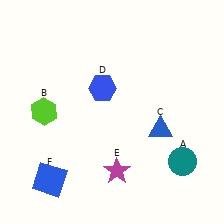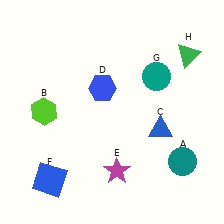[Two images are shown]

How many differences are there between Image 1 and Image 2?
There are 2 differences between the two images.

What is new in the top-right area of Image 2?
A teal circle (G) was added in the top-right area of Image 2.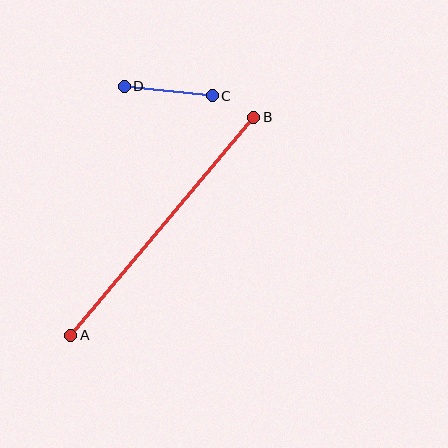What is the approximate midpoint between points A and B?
The midpoint is at approximately (162, 226) pixels.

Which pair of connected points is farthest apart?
Points A and B are farthest apart.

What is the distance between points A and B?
The distance is approximately 285 pixels.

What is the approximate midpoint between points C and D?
The midpoint is at approximately (168, 91) pixels.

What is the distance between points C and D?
The distance is approximately 89 pixels.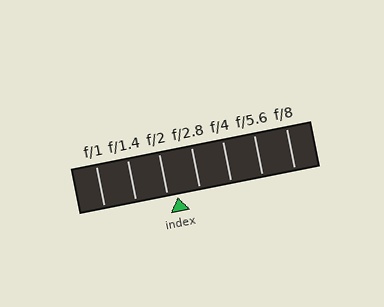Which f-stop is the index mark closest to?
The index mark is closest to f/2.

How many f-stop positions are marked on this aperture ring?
There are 7 f-stop positions marked.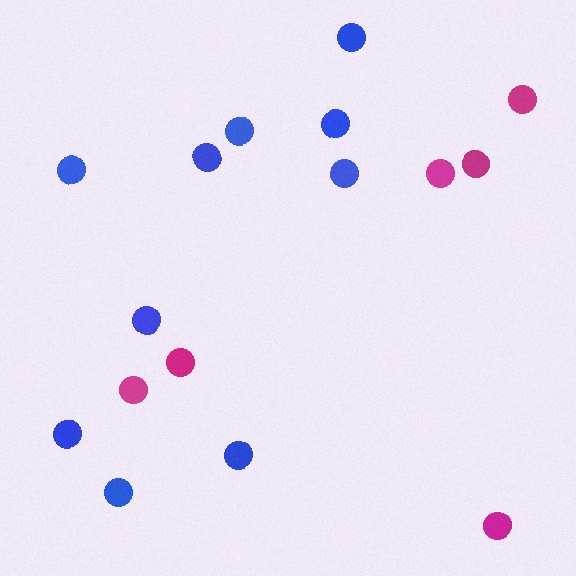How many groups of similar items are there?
There are 2 groups: one group of magenta circles (6) and one group of blue circles (10).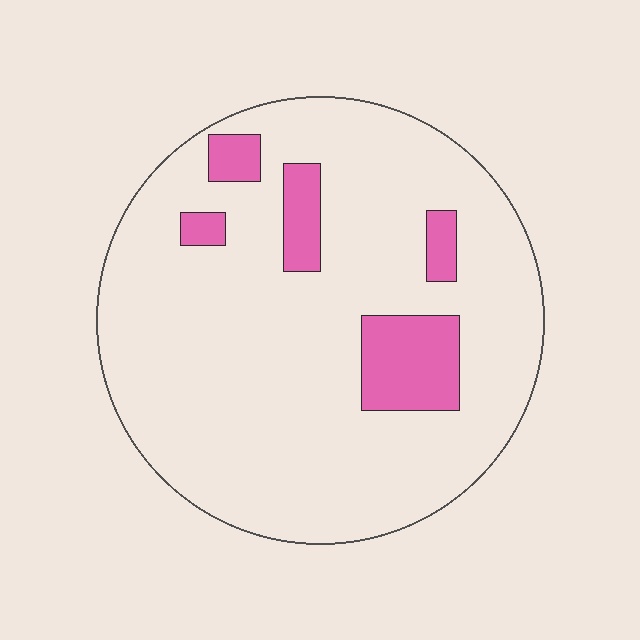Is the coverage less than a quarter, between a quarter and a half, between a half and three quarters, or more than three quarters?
Less than a quarter.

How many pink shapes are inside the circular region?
5.